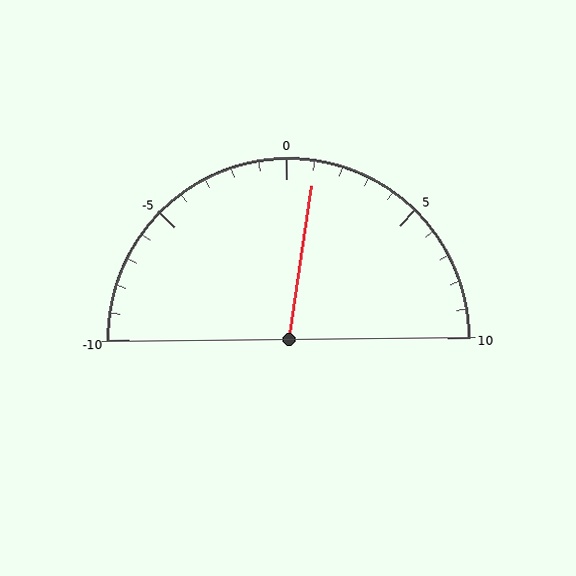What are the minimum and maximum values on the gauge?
The gauge ranges from -10 to 10.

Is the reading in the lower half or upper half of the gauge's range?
The reading is in the upper half of the range (-10 to 10).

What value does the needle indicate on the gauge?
The needle indicates approximately 1.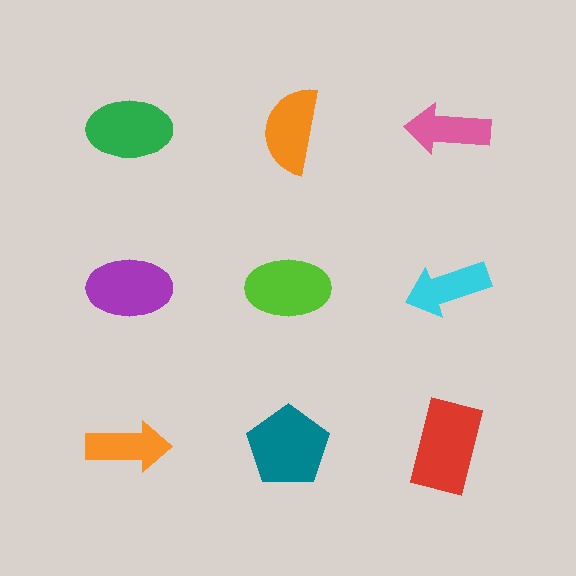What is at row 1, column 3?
A pink arrow.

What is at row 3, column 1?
An orange arrow.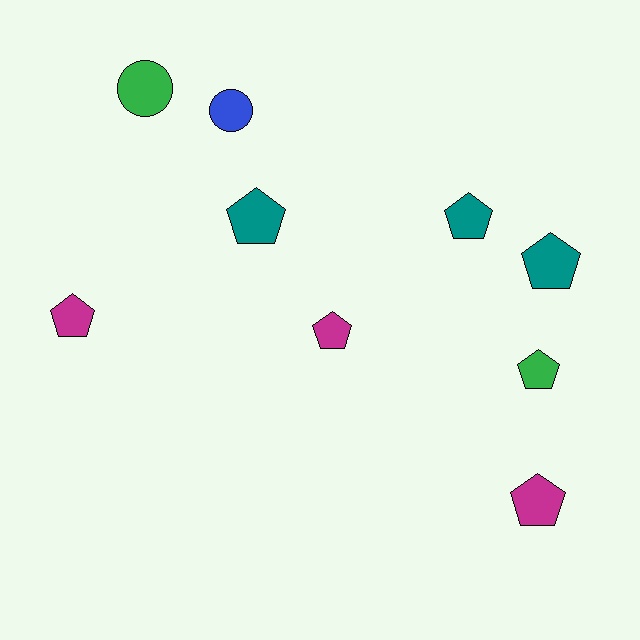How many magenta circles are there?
There are no magenta circles.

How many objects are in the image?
There are 9 objects.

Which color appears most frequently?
Teal, with 3 objects.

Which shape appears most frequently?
Pentagon, with 7 objects.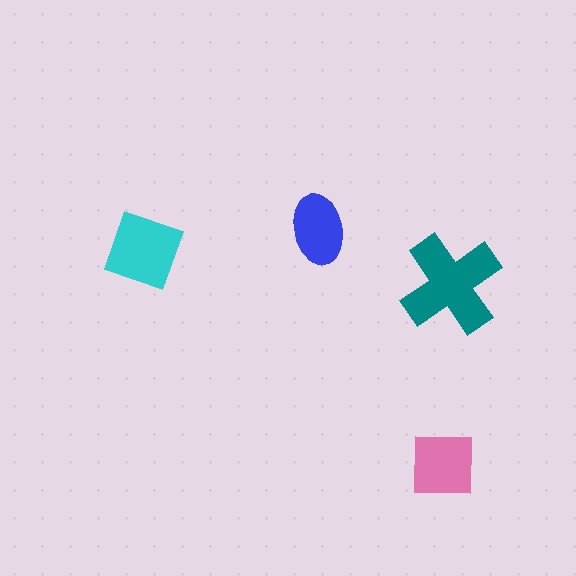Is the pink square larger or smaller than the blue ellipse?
Larger.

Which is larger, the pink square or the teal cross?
The teal cross.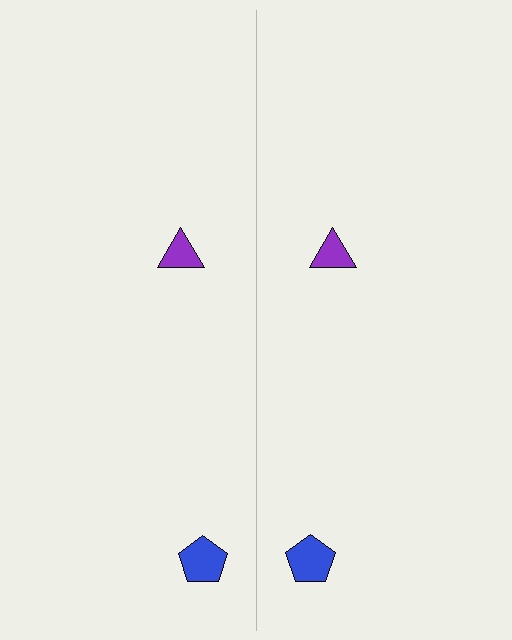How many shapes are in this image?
There are 4 shapes in this image.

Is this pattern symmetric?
Yes, this pattern has bilateral (reflection) symmetry.